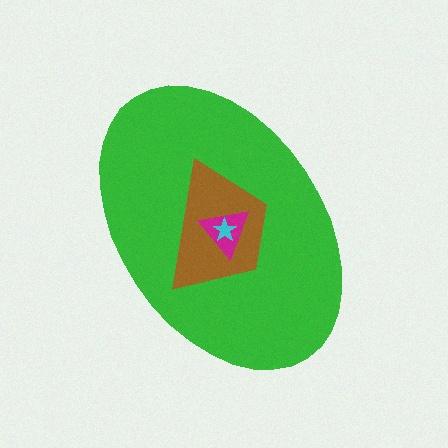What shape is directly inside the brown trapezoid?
The magenta triangle.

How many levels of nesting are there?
4.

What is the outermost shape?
The green ellipse.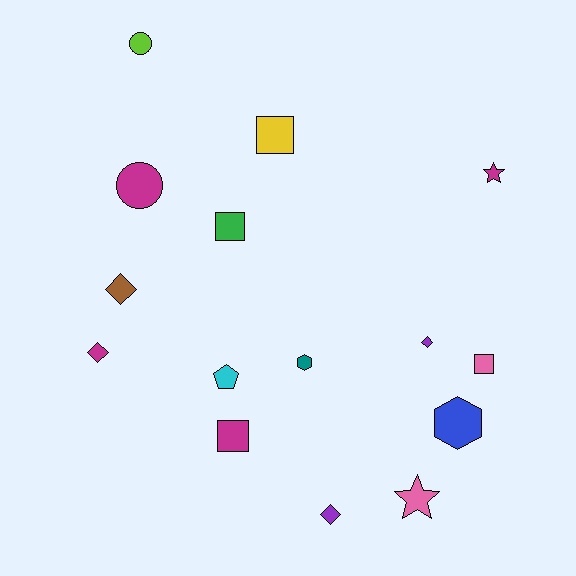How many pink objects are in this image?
There are 2 pink objects.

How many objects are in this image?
There are 15 objects.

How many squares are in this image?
There are 4 squares.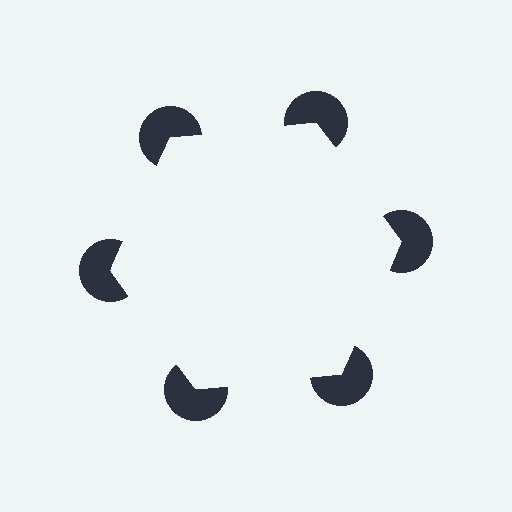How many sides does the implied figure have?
6 sides.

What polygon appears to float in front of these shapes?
An illusory hexagon — its edges are inferred from the aligned wedge cuts in the pac-man discs, not physically drawn.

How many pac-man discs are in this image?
There are 6 — one at each vertex of the illusory hexagon.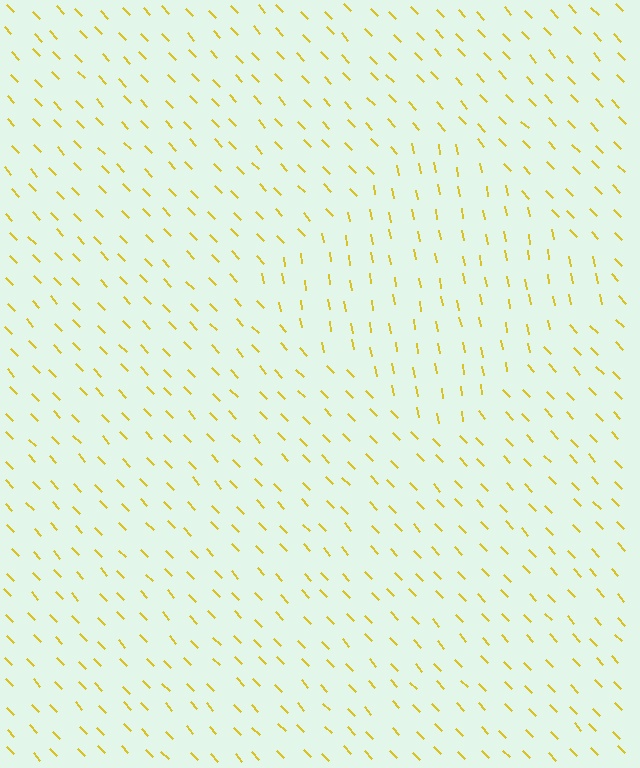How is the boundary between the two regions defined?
The boundary is defined purely by a change in line orientation (approximately 33 degrees difference). All lines are the same color and thickness.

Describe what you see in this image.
The image is filled with small yellow line segments. A diamond region in the image has lines oriented differently from the surrounding lines, creating a visible texture boundary.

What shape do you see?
I see a diamond.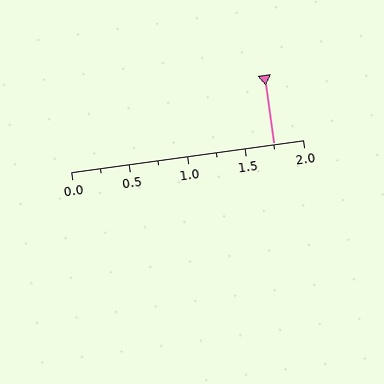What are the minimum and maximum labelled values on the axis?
The axis runs from 0.0 to 2.0.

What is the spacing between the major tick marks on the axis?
The major ticks are spaced 0.5 apart.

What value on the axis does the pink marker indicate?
The marker indicates approximately 1.75.